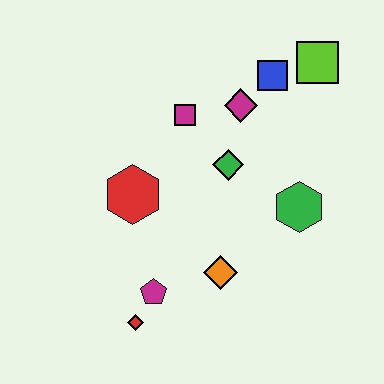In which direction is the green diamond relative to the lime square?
The green diamond is below the lime square.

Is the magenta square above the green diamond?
Yes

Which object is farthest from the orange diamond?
The lime square is farthest from the orange diamond.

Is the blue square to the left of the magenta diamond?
No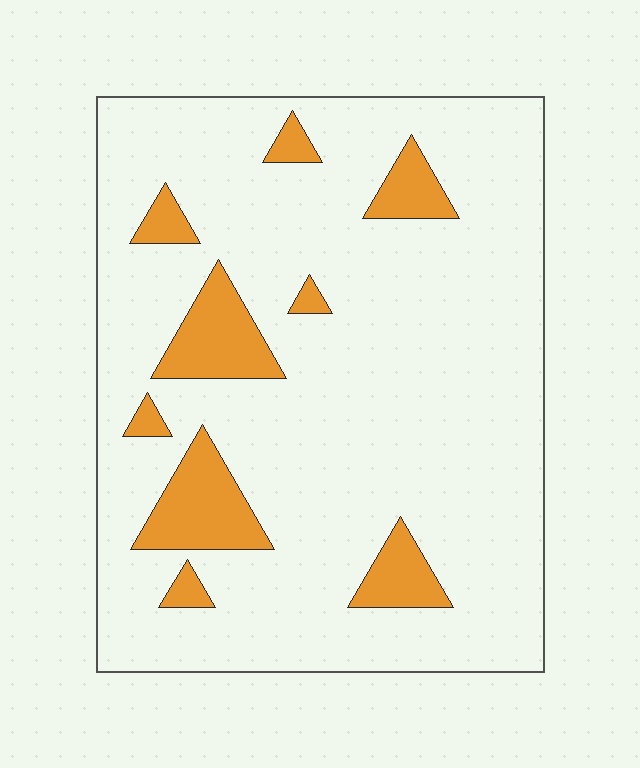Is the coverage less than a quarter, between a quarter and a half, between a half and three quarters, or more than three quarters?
Less than a quarter.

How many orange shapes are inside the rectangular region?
9.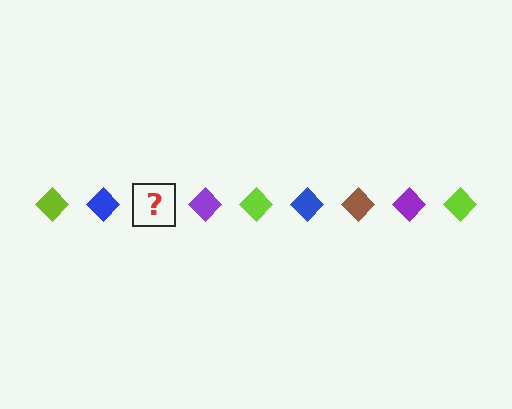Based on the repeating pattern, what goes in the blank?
The blank should be a brown diamond.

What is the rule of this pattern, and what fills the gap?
The rule is that the pattern cycles through lime, blue, brown, purple diamonds. The gap should be filled with a brown diamond.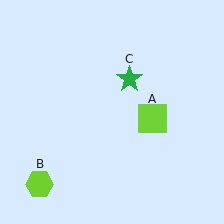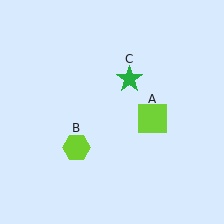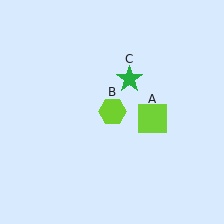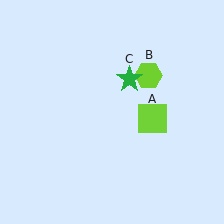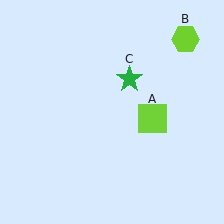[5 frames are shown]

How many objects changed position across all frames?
1 object changed position: lime hexagon (object B).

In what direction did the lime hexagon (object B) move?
The lime hexagon (object B) moved up and to the right.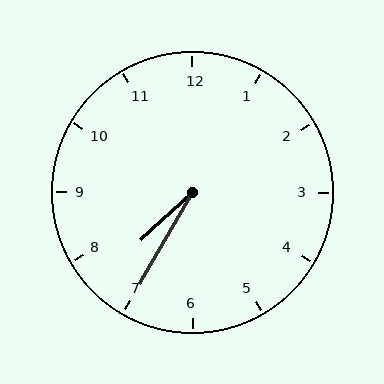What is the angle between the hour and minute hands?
Approximately 18 degrees.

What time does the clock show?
7:35.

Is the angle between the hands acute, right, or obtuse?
It is acute.